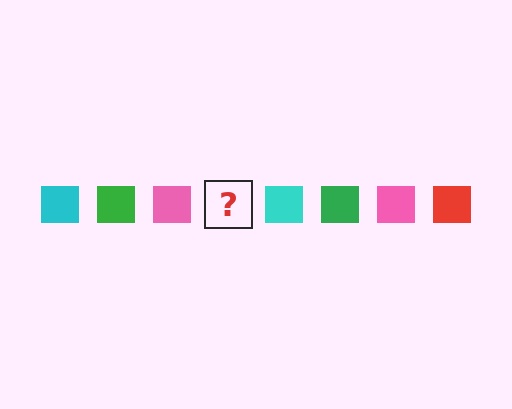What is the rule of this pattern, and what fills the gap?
The rule is that the pattern cycles through cyan, green, pink, red squares. The gap should be filled with a red square.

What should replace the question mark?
The question mark should be replaced with a red square.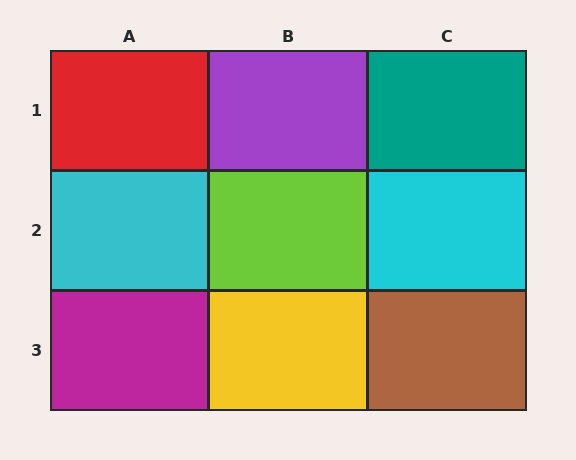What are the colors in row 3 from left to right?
Magenta, yellow, brown.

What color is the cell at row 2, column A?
Cyan.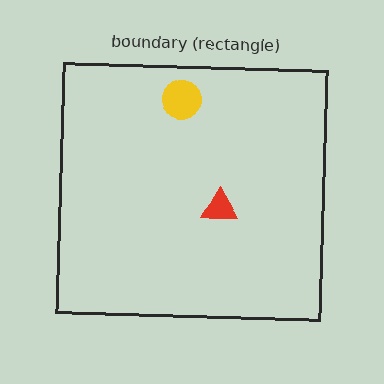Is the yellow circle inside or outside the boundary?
Inside.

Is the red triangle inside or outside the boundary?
Inside.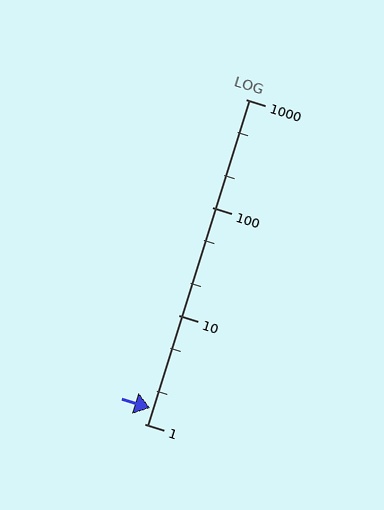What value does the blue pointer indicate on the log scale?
The pointer indicates approximately 1.4.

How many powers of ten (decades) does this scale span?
The scale spans 3 decades, from 1 to 1000.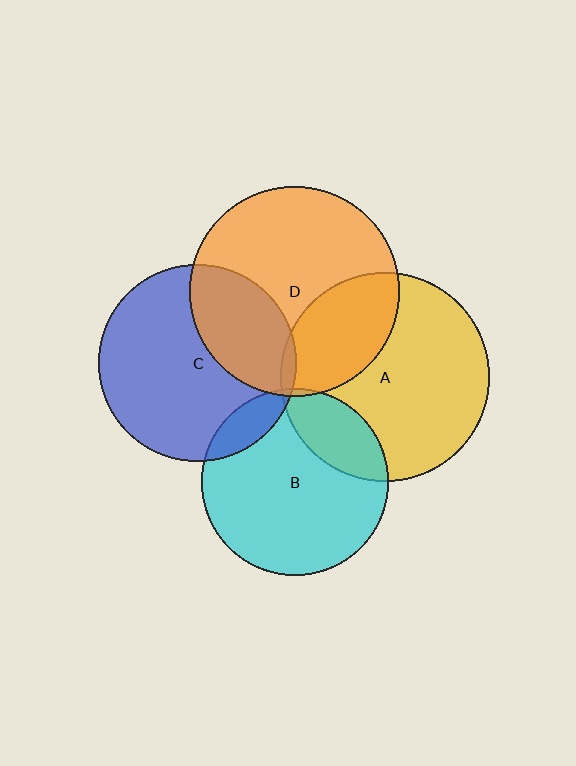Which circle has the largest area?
Circle D (orange).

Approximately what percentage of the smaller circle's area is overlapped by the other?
Approximately 5%.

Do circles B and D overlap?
Yes.